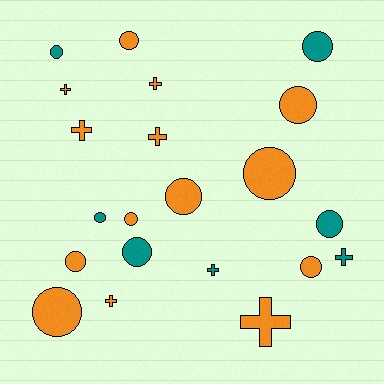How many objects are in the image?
There are 21 objects.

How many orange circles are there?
There are 8 orange circles.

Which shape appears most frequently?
Circle, with 13 objects.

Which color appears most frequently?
Orange, with 14 objects.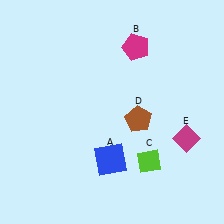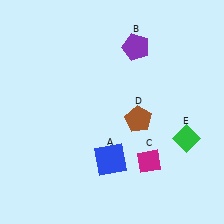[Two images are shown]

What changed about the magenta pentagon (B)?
In Image 1, B is magenta. In Image 2, it changed to purple.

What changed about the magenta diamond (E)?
In Image 1, E is magenta. In Image 2, it changed to green.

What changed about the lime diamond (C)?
In Image 1, C is lime. In Image 2, it changed to magenta.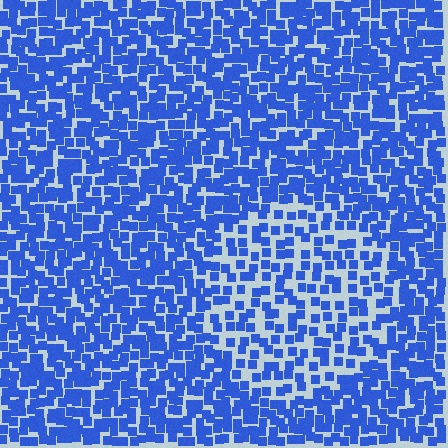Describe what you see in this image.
The image contains small blue elements arranged at two different densities. A circle-shaped region is visible where the elements are less densely packed than the surrounding area.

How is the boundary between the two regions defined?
The boundary is defined by a change in element density (approximately 1.8x ratio). All elements are the same color, size, and shape.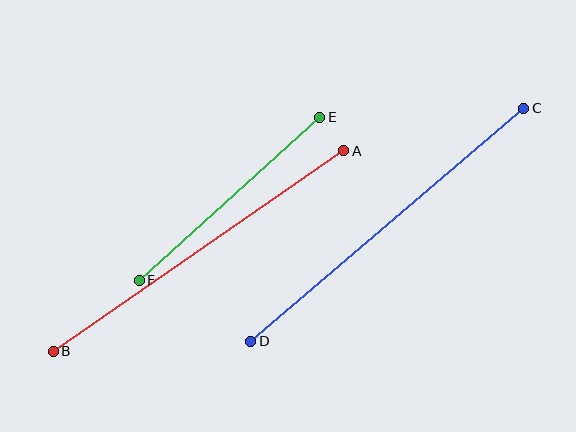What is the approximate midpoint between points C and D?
The midpoint is at approximately (387, 225) pixels.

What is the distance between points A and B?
The distance is approximately 353 pixels.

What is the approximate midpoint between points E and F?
The midpoint is at approximately (229, 199) pixels.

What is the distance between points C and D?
The distance is approximately 359 pixels.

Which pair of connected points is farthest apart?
Points C and D are farthest apart.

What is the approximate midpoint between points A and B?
The midpoint is at approximately (198, 251) pixels.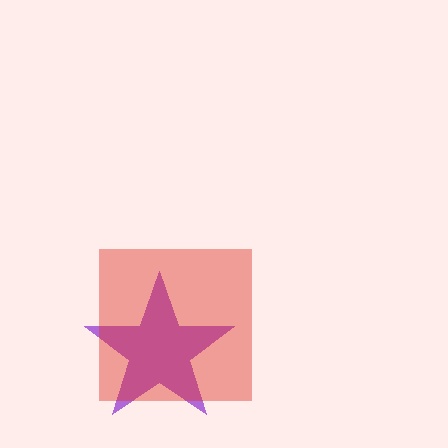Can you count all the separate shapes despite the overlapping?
Yes, there are 2 separate shapes.